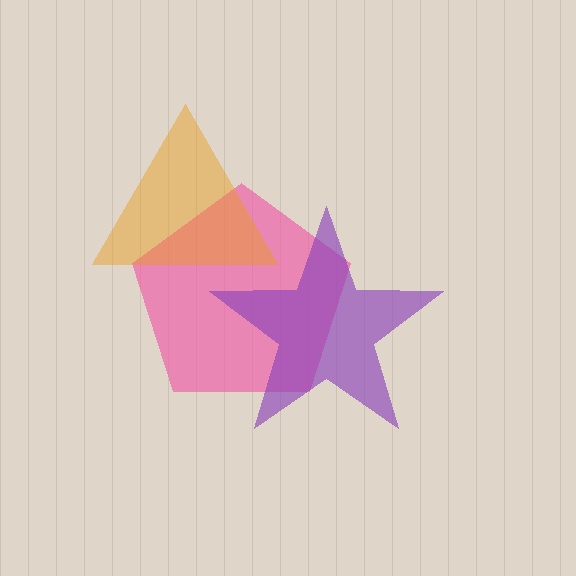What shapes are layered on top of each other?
The layered shapes are: a pink pentagon, an orange triangle, a purple star.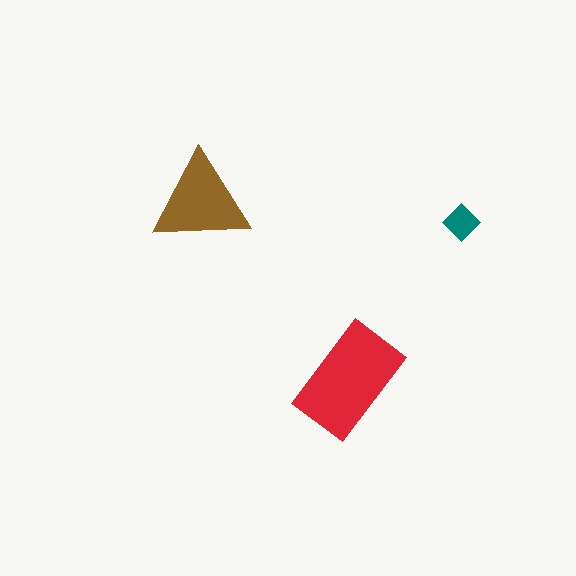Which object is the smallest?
The teal diamond.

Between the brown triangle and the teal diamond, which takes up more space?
The brown triangle.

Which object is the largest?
The red rectangle.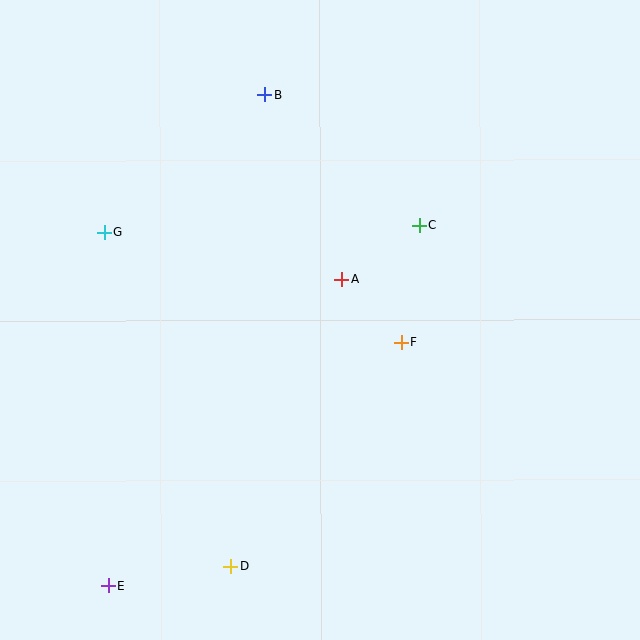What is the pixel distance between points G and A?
The distance between G and A is 243 pixels.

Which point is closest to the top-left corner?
Point G is closest to the top-left corner.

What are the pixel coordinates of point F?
Point F is at (401, 342).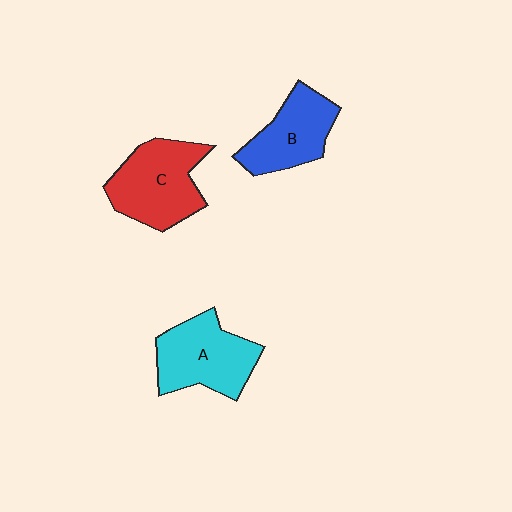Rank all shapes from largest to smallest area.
From largest to smallest: C (red), A (cyan), B (blue).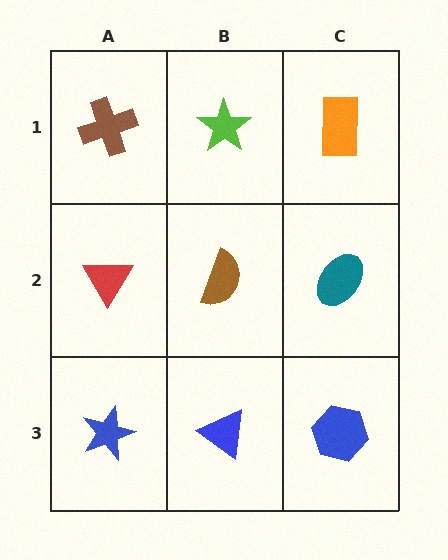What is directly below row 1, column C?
A teal ellipse.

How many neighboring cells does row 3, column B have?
3.